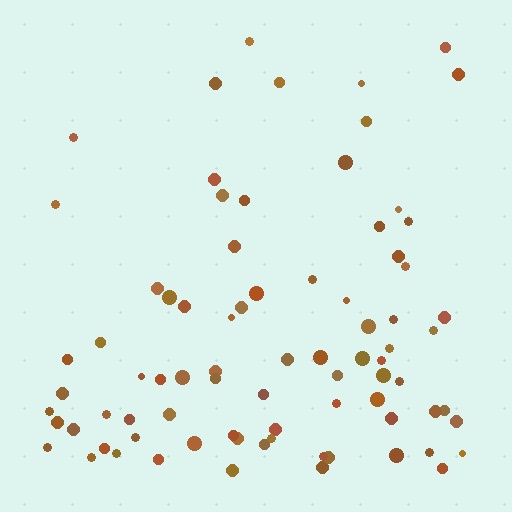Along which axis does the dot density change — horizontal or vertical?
Vertical.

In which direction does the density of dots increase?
From top to bottom, with the bottom side densest.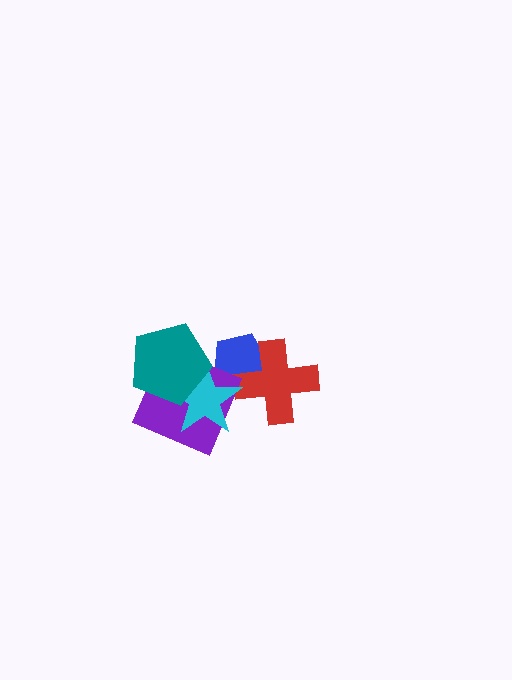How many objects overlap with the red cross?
2 objects overlap with the red cross.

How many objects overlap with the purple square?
2 objects overlap with the purple square.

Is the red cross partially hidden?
Yes, it is partially covered by another shape.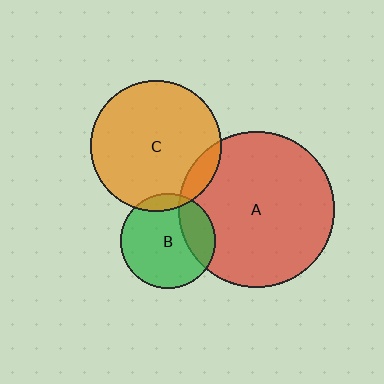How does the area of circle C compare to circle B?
Approximately 1.9 times.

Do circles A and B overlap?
Yes.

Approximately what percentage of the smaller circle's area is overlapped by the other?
Approximately 25%.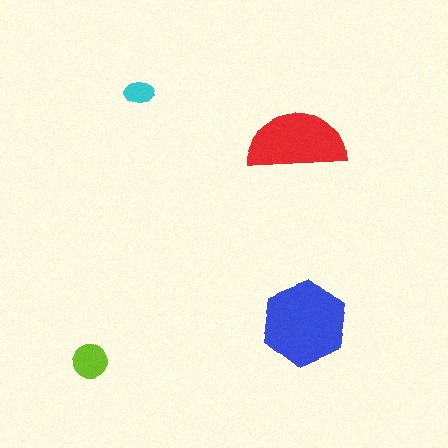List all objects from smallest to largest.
The cyan ellipse, the lime circle, the red semicircle, the blue hexagon.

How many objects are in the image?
There are 4 objects in the image.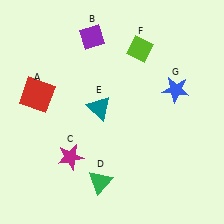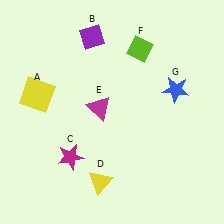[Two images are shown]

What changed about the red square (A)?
In Image 1, A is red. In Image 2, it changed to yellow.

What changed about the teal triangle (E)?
In Image 1, E is teal. In Image 2, it changed to magenta.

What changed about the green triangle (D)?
In Image 1, D is green. In Image 2, it changed to yellow.